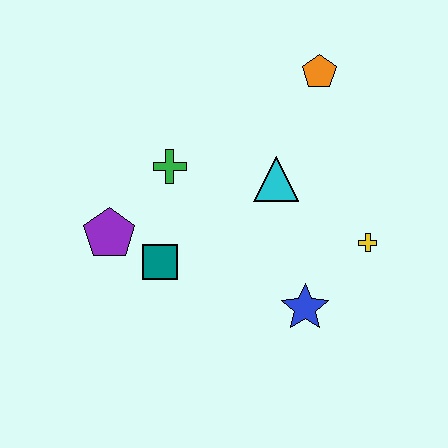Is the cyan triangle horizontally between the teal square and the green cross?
No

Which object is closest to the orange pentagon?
The cyan triangle is closest to the orange pentagon.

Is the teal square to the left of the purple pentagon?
No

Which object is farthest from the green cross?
The yellow cross is farthest from the green cross.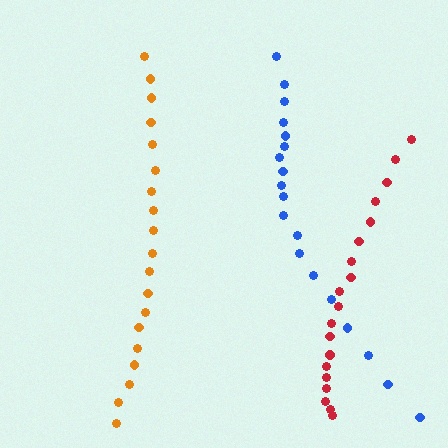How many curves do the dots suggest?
There are 3 distinct paths.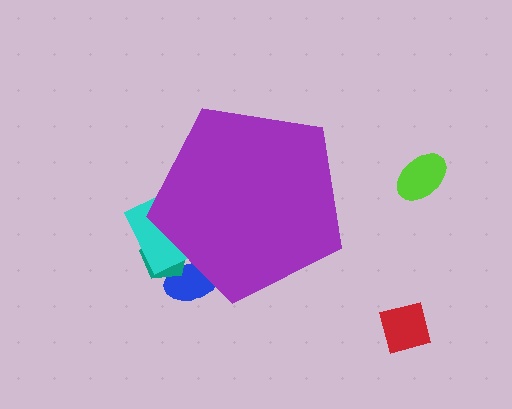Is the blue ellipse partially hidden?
Yes, the blue ellipse is partially hidden behind the purple pentagon.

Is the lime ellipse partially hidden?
No, the lime ellipse is fully visible.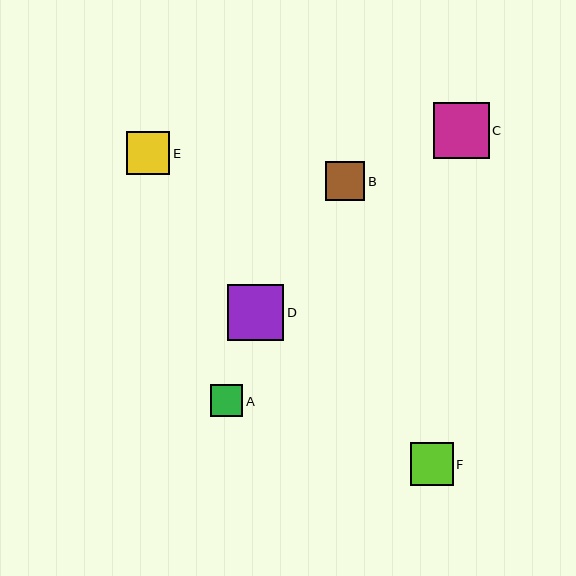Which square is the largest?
Square D is the largest with a size of approximately 56 pixels.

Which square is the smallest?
Square A is the smallest with a size of approximately 32 pixels.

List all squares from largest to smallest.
From largest to smallest: D, C, E, F, B, A.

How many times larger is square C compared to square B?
Square C is approximately 1.4 times the size of square B.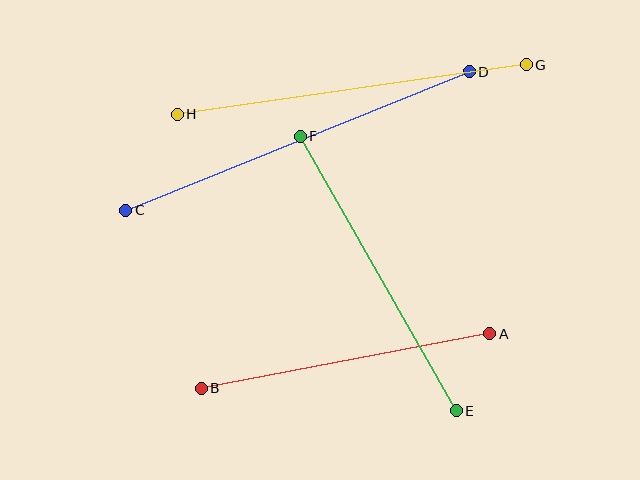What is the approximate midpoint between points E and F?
The midpoint is at approximately (378, 274) pixels.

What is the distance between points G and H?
The distance is approximately 352 pixels.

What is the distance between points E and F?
The distance is approximately 316 pixels.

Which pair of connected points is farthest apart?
Points C and D are farthest apart.